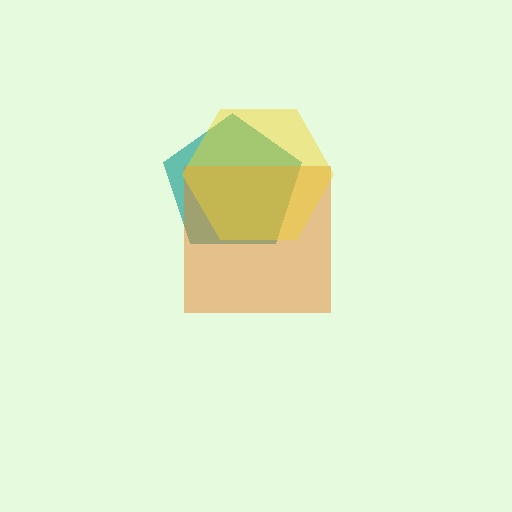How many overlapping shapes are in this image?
There are 3 overlapping shapes in the image.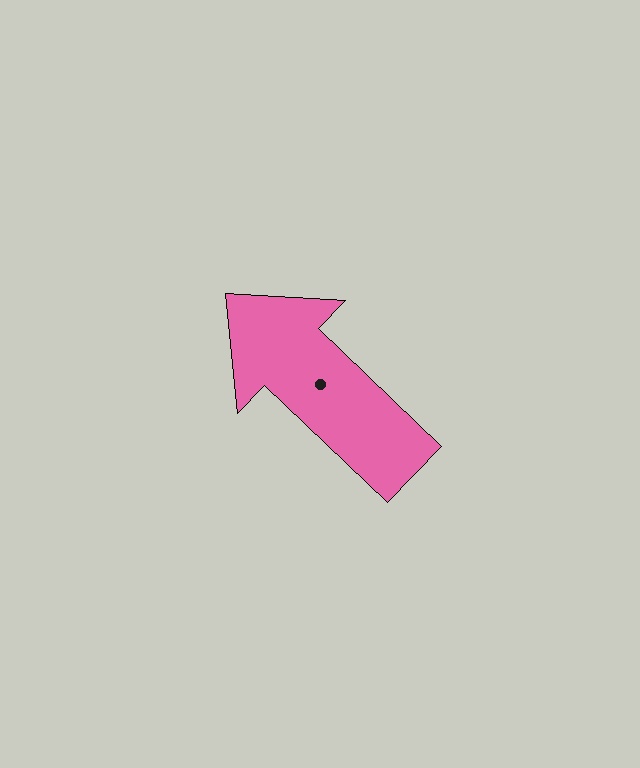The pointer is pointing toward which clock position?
Roughly 10 o'clock.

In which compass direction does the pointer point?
Northwest.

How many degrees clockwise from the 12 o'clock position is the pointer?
Approximately 314 degrees.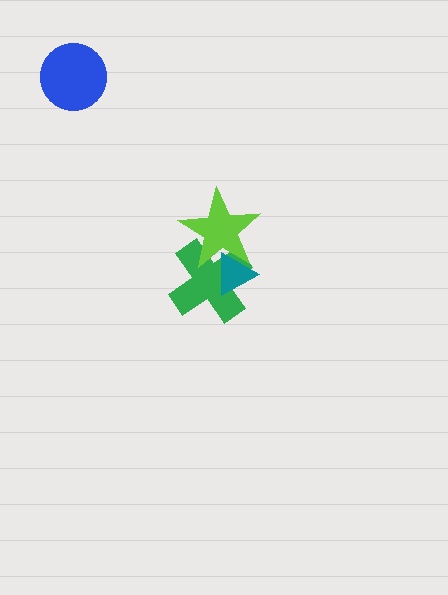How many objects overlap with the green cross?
2 objects overlap with the green cross.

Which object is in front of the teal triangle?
The lime star is in front of the teal triangle.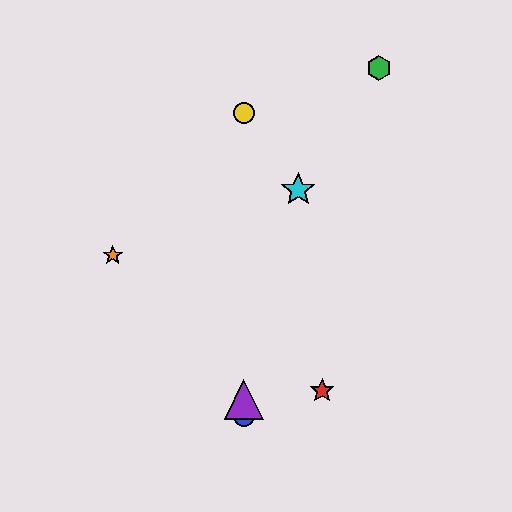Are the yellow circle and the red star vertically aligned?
No, the yellow circle is at x≈244 and the red star is at x≈322.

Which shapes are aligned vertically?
The blue circle, the yellow circle, the purple triangle are aligned vertically.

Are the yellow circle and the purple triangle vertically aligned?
Yes, both are at x≈244.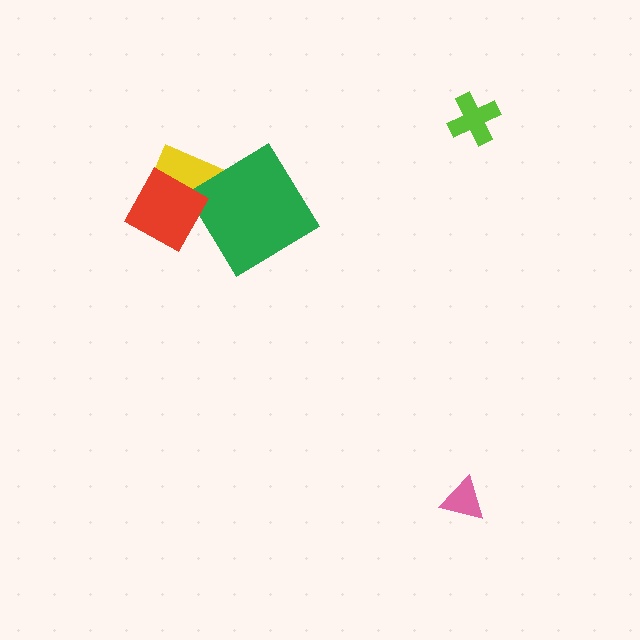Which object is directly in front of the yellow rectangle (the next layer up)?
The green diamond is directly in front of the yellow rectangle.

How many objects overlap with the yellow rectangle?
2 objects overlap with the yellow rectangle.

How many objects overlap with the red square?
1 object overlaps with the red square.